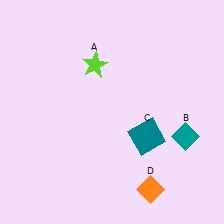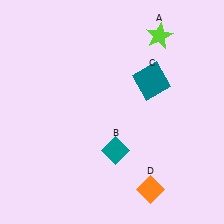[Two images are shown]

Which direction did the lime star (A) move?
The lime star (A) moved right.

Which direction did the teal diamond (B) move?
The teal diamond (B) moved left.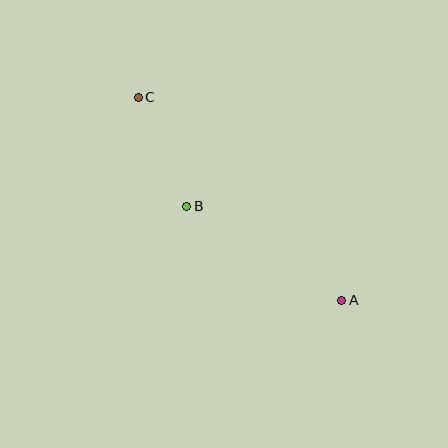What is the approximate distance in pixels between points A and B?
The distance between A and B is approximately 181 pixels.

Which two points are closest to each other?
Points B and C are closest to each other.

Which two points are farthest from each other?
Points A and C are farthest from each other.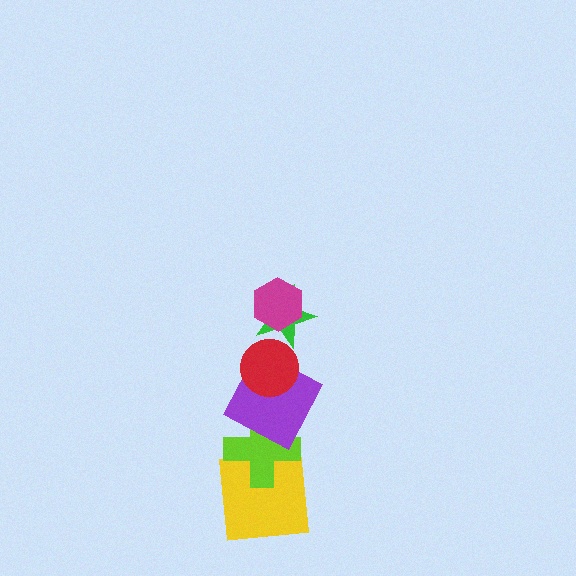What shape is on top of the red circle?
The green star is on top of the red circle.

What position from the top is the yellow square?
The yellow square is 6th from the top.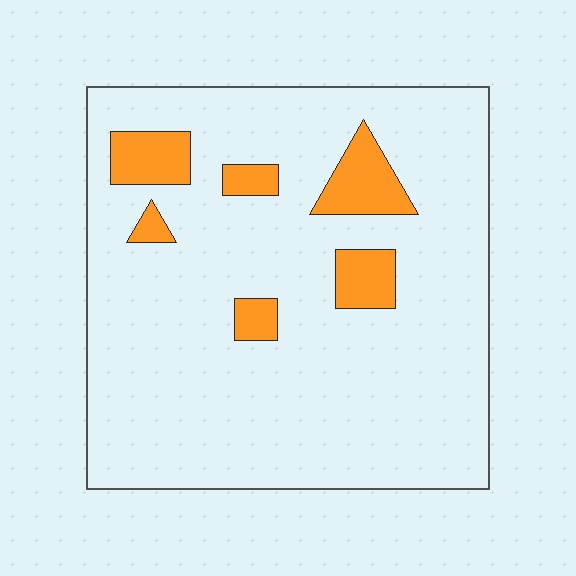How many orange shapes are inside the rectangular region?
6.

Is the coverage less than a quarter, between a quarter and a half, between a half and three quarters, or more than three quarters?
Less than a quarter.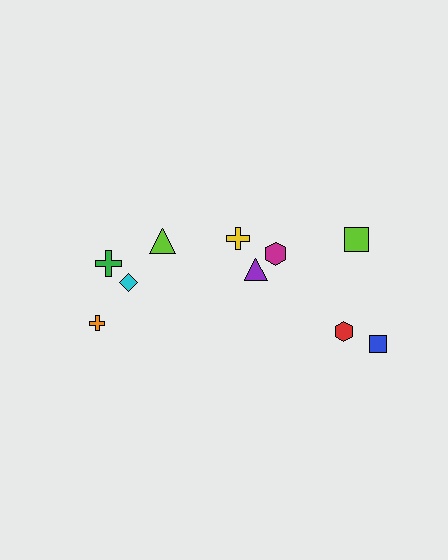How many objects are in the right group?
There are 6 objects.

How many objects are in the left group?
There are 4 objects.